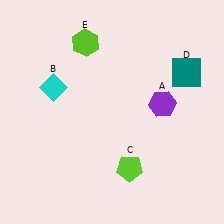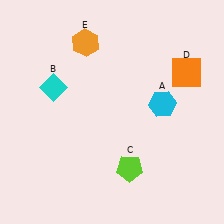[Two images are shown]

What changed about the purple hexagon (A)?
In Image 1, A is purple. In Image 2, it changed to cyan.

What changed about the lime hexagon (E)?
In Image 1, E is lime. In Image 2, it changed to orange.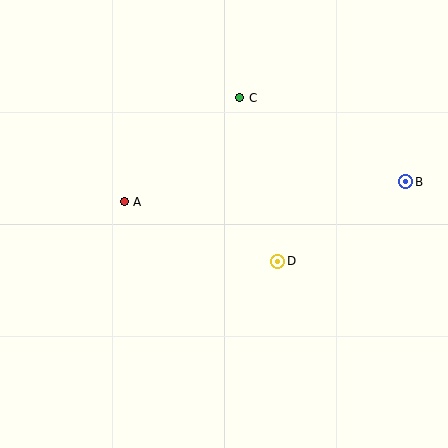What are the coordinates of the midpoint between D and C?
The midpoint between D and C is at (259, 180).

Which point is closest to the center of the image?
Point D at (278, 261) is closest to the center.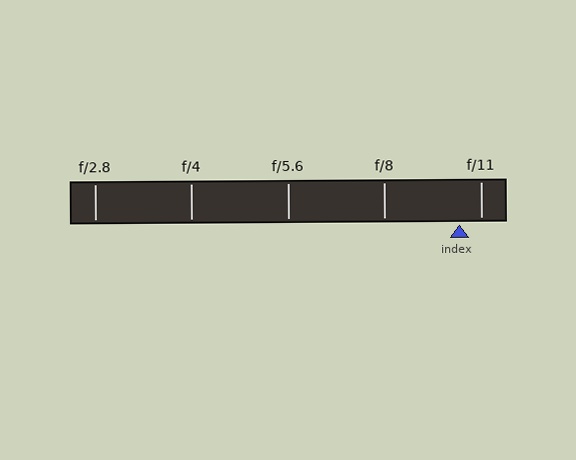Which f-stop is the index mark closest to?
The index mark is closest to f/11.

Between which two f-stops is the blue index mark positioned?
The index mark is between f/8 and f/11.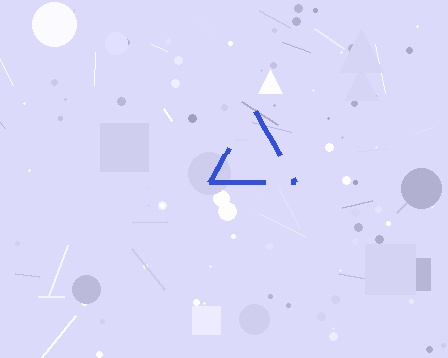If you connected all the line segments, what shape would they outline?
They would outline a triangle.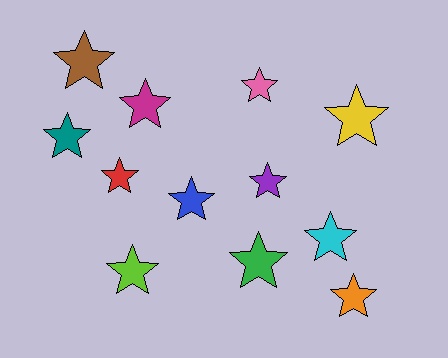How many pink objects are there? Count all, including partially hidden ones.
There is 1 pink object.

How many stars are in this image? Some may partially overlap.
There are 12 stars.